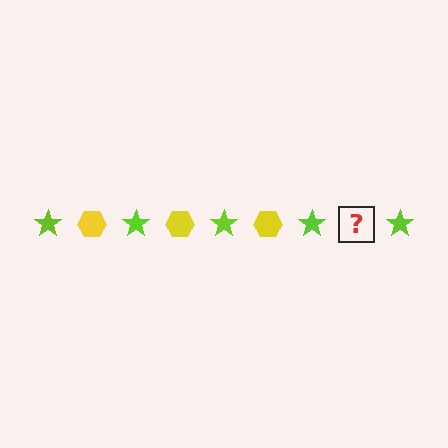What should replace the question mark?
The question mark should be replaced with a yellow hexagon.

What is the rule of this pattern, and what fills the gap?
The rule is that the pattern alternates between lime star and yellow hexagon. The gap should be filled with a yellow hexagon.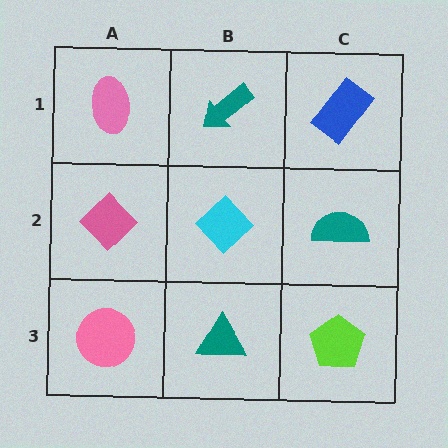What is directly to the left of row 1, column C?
A teal arrow.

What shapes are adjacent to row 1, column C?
A teal semicircle (row 2, column C), a teal arrow (row 1, column B).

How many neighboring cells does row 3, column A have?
2.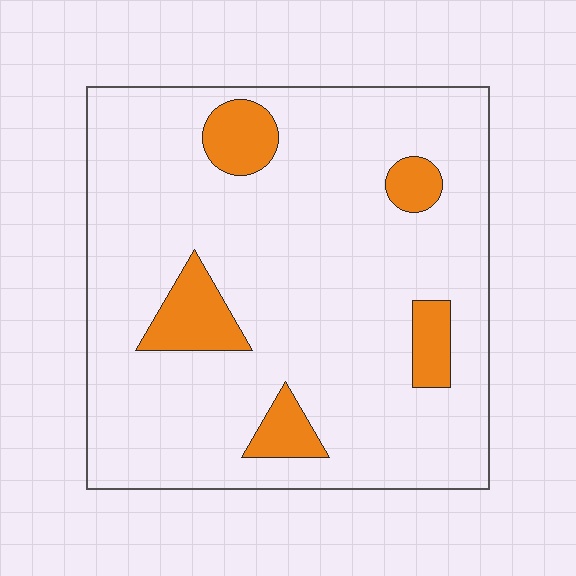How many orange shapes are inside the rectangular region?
5.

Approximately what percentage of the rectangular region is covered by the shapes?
Approximately 10%.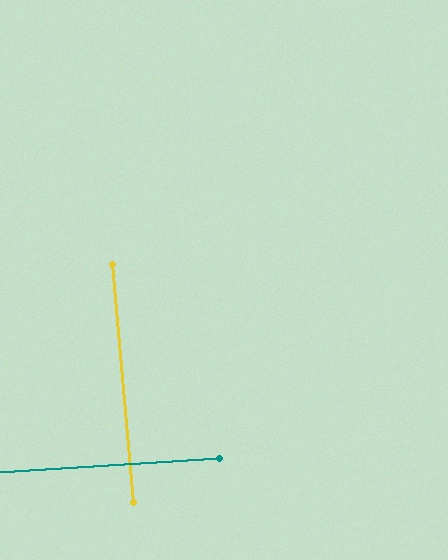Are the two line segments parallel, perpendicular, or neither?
Perpendicular — they meet at approximately 88°.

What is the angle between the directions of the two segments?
Approximately 88 degrees.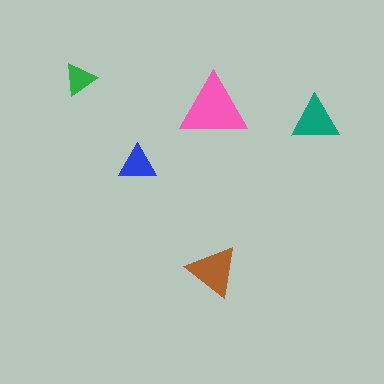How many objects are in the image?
There are 5 objects in the image.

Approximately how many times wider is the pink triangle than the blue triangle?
About 2 times wider.